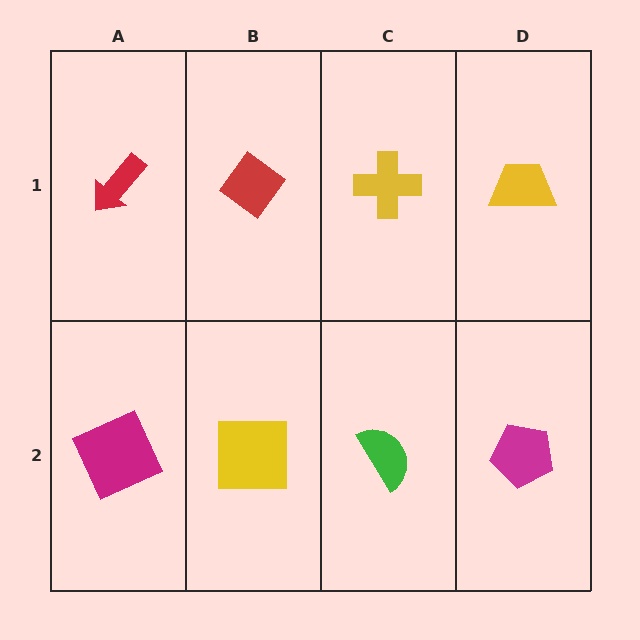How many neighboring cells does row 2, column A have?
2.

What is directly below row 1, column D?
A magenta pentagon.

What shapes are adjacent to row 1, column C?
A green semicircle (row 2, column C), a red diamond (row 1, column B), a yellow trapezoid (row 1, column D).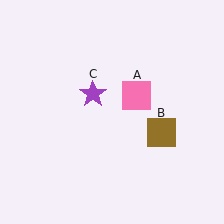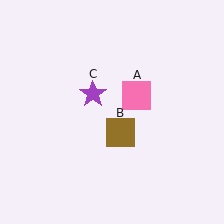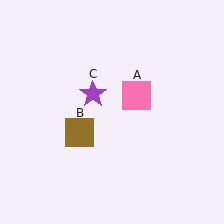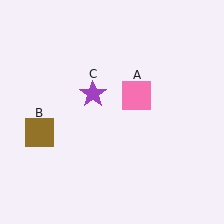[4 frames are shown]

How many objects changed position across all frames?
1 object changed position: brown square (object B).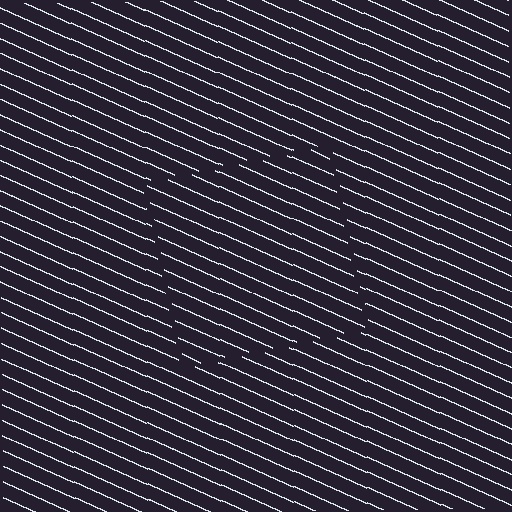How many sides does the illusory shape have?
4 sides — the line-ends trace a square.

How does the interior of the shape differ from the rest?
The interior of the shape contains the same grating, shifted by half a period — the contour is defined by the phase discontinuity where line-ends from the inner and outer gratings abut.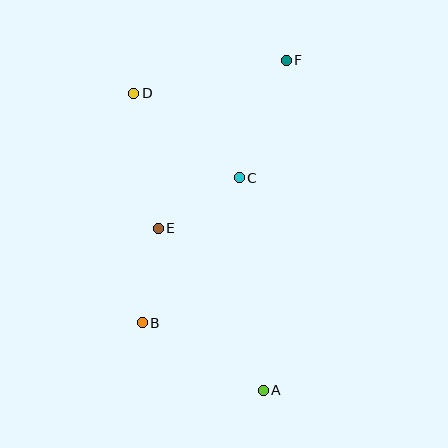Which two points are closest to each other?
Points C and E are closest to each other.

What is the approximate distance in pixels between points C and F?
The distance between C and F is approximately 126 pixels.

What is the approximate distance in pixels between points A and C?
The distance between A and C is approximately 214 pixels.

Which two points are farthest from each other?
Points A and F are farthest from each other.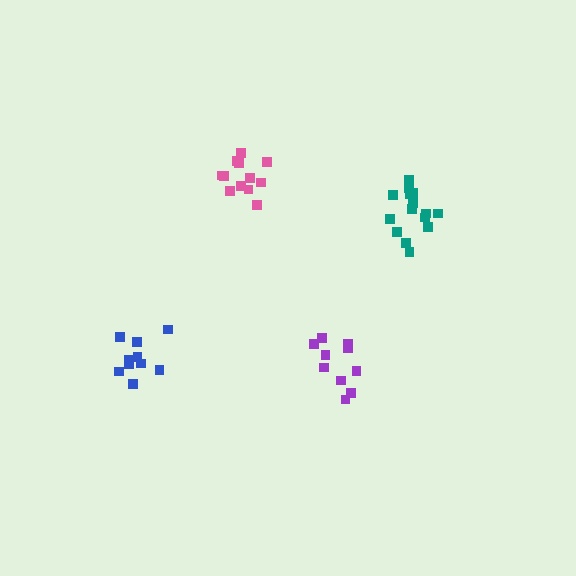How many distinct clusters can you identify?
There are 4 distinct clusters.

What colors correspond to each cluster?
The clusters are colored: blue, pink, teal, purple.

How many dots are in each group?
Group 1: 10 dots, Group 2: 12 dots, Group 3: 15 dots, Group 4: 10 dots (47 total).